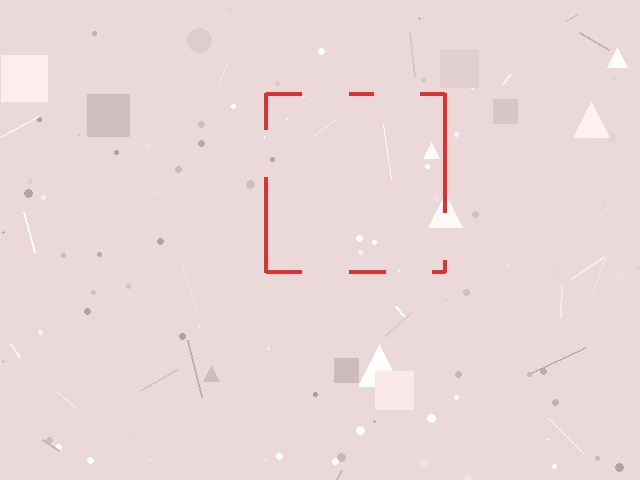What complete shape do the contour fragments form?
The contour fragments form a square.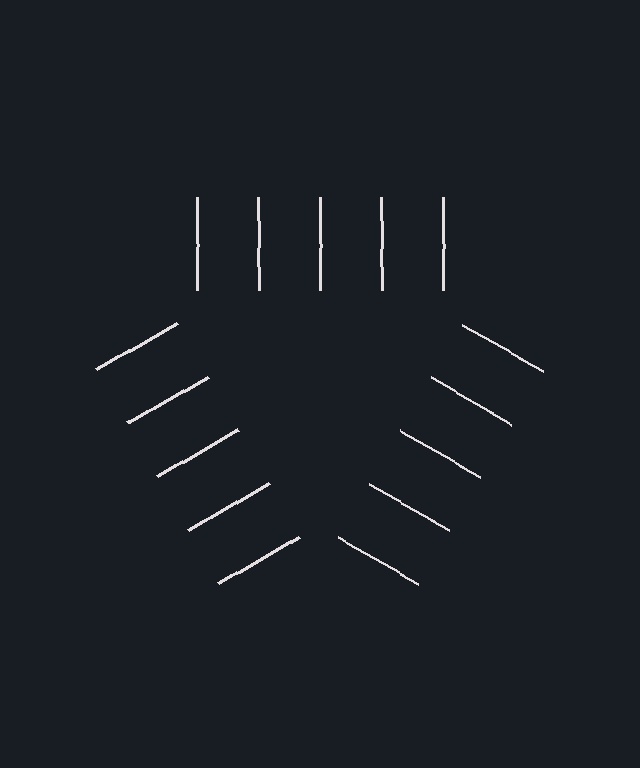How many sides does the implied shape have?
3 sides — the line-ends trace a triangle.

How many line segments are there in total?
15 — 5 along each of the 3 edges.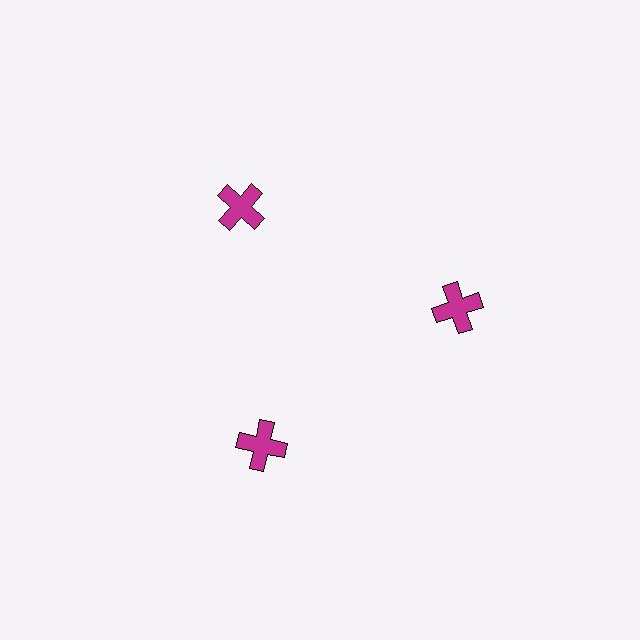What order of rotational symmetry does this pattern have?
This pattern has 3-fold rotational symmetry.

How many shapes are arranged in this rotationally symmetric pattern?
There are 3 shapes, arranged in 3 groups of 1.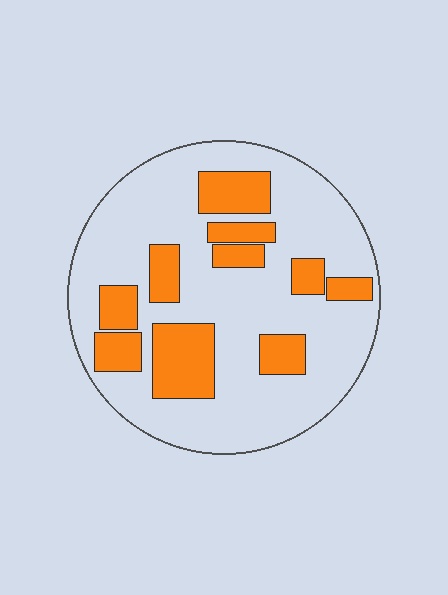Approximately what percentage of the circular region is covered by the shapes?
Approximately 25%.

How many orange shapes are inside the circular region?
10.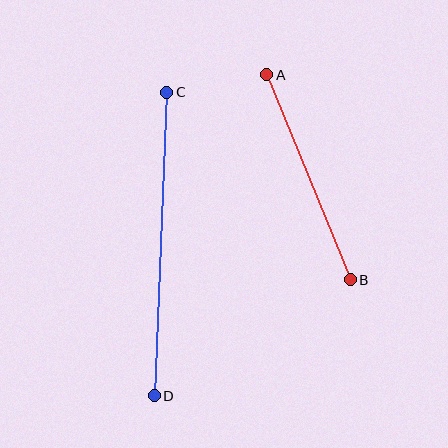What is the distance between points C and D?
The distance is approximately 304 pixels.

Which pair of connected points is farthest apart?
Points C and D are farthest apart.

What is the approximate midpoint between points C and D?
The midpoint is at approximately (160, 244) pixels.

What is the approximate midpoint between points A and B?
The midpoint is at approximately (309, 177) pixels.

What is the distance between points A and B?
The distance is approximately 222 pixels.